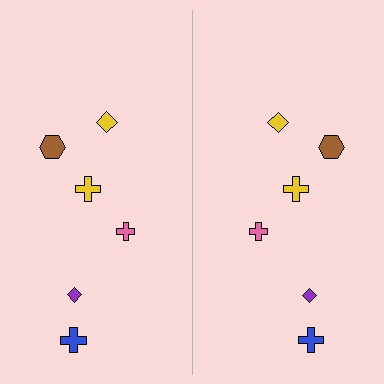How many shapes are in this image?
There are 12 shapes in this image.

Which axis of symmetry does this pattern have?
The pattern has a vertical axis of symmetry running through the center of the image.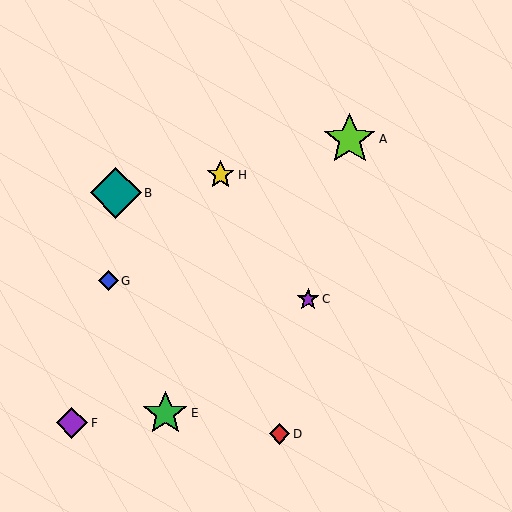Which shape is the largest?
The lime star (labeled A) is the largest.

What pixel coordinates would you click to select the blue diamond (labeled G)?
Click at (108, 281) to select the blue diamond G.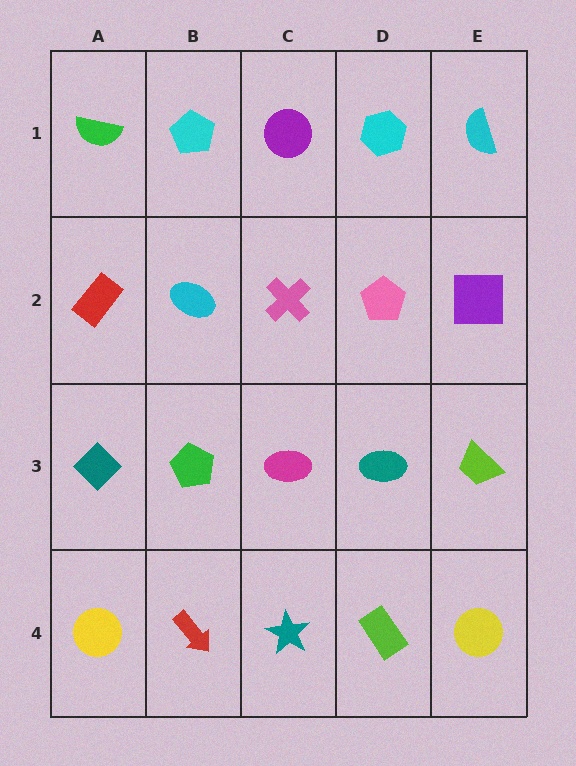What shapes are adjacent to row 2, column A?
A green semicircle (row 1, column A), a teal diamond (row 3, column A), a cyan ellipse (row 2, column B).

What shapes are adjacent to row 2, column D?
A cyan hexagon (row 1, column D), a teal ellipse (row 3, column D), a pink cross (row 2, column C), a purple square (row 2, column E).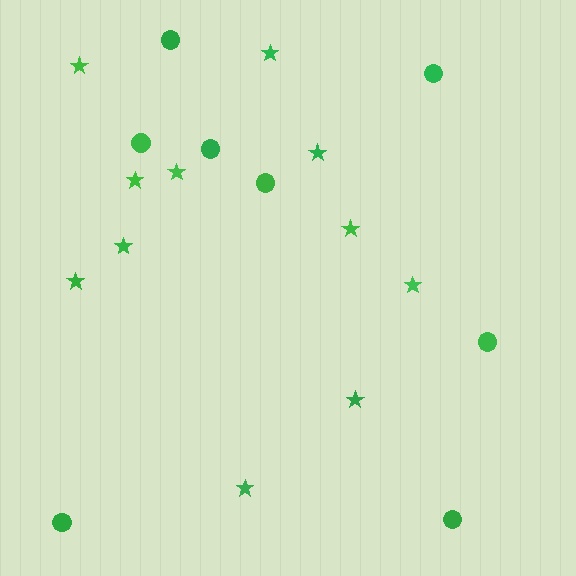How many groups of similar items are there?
There are 2 groups: one group of circles (8) and one group of stars (11).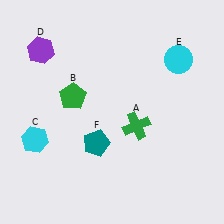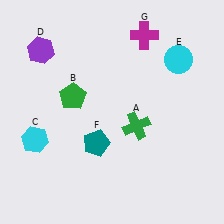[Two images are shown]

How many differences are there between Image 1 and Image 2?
There is 1 difference between the two images.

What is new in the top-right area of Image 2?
A magenta cross (G) was added in the top-right area of Image 2.